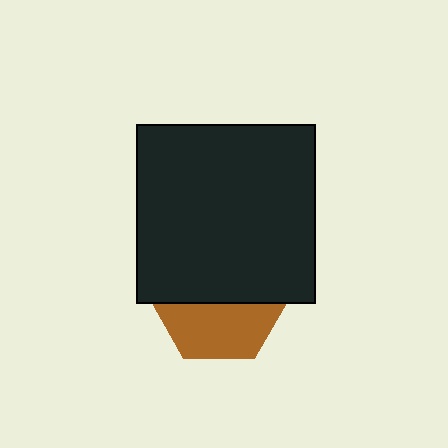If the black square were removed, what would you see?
You would see the complete brown hexagon.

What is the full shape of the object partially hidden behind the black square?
The partially hidden object is a brown hexagon.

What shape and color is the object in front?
The object in front is a black square.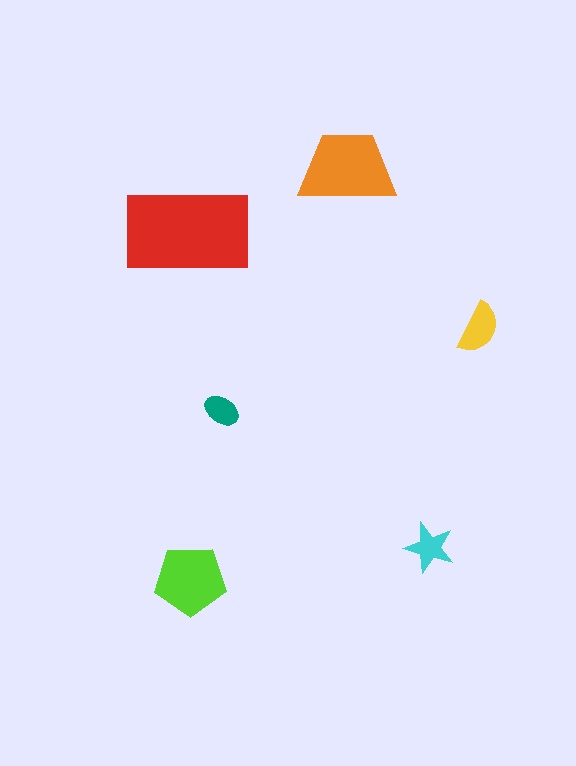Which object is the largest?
The red rectangle.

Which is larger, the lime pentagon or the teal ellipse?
The lime pentagon.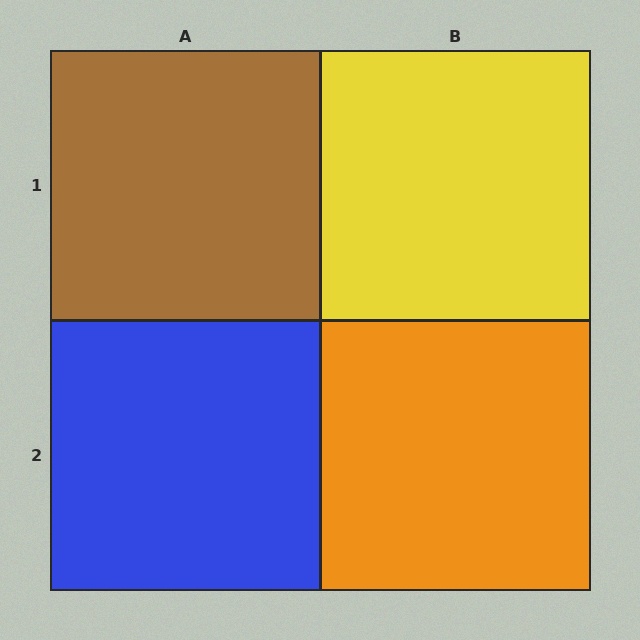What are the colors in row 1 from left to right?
Brown, yellow.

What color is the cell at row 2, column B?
Orange.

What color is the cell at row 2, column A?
Blue.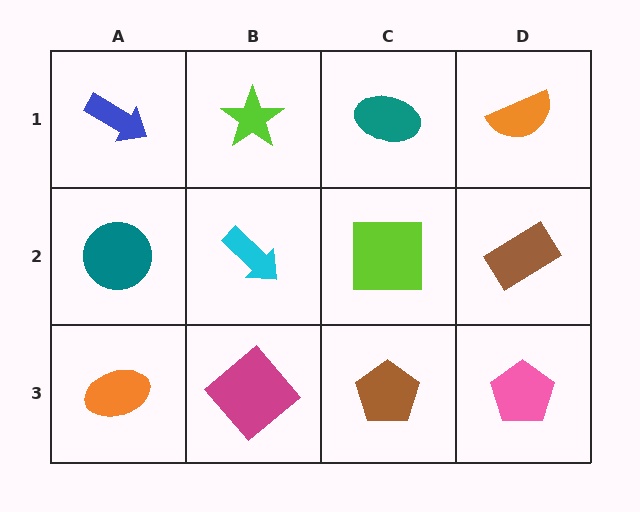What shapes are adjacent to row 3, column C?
A lime square (row 2, column C), a magenta diamond (row 3, column B), a pink pentagon (row 3, column D).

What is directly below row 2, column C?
A brown pentagon.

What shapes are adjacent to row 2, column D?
An orange semicircle (row 1, column D), a pink pentagon (row 3, column D), a lime square (row 2, column C).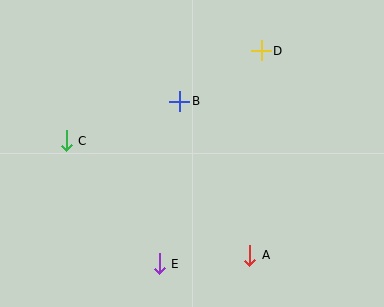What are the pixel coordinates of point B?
Point B is at (180, 101).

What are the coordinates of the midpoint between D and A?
The midpoint between D and A is at (255, 153).